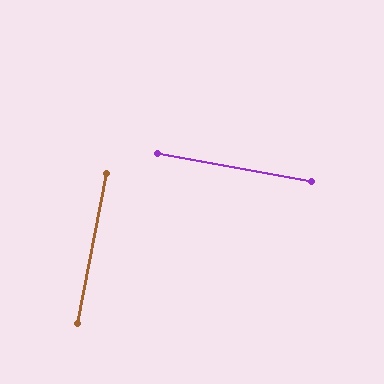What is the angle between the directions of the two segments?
Approximately 89 degrees.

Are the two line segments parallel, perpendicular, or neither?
Perpendicular — they meet at approximately 89°.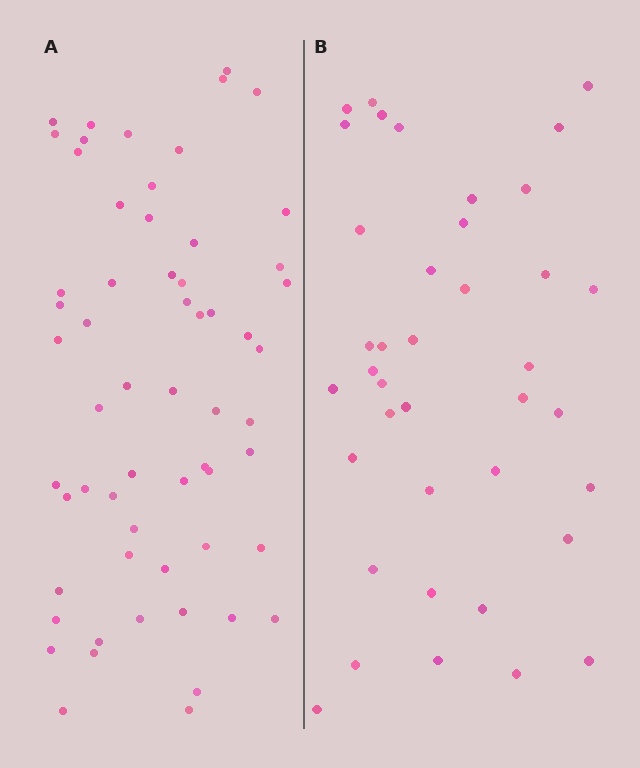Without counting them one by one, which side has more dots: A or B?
Region A (the left region) has more dots.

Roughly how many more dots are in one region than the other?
Region A has approximately 20 more dots than region B.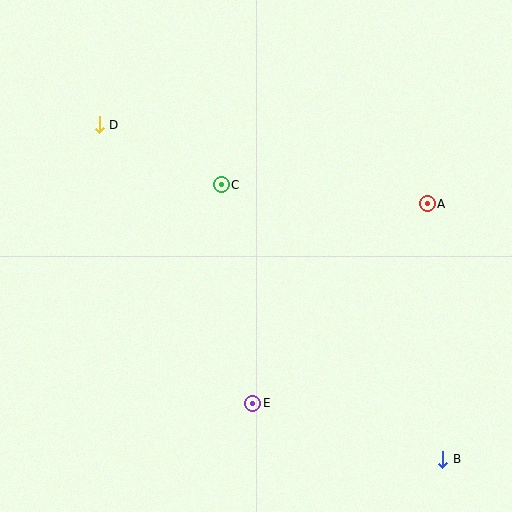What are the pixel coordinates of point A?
Point A is at (427, 204).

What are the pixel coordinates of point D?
Point D is at (99, 125).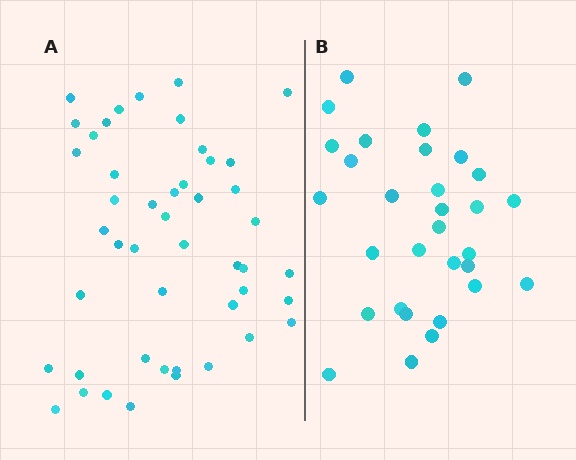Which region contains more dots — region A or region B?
Region A (the left region) has more dots.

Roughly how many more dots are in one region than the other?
Region A has approximately 15 more dots than region B.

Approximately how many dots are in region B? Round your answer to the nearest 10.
About 30 dots. (The exact count is 31, which rounds to 30.)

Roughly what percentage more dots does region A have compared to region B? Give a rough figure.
About 50% more.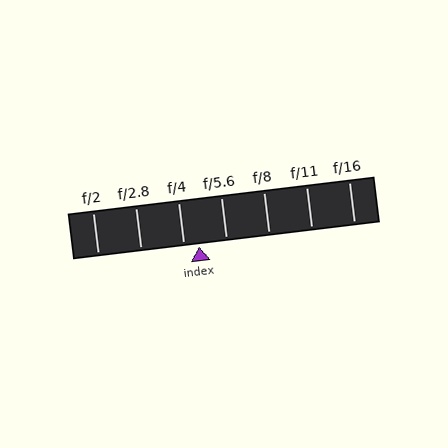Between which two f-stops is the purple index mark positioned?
The index mark is between f/4 and f/5.6.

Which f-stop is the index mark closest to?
The index mark is closest to f/4.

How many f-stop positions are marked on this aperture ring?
There are 7 f-stop positions marked.